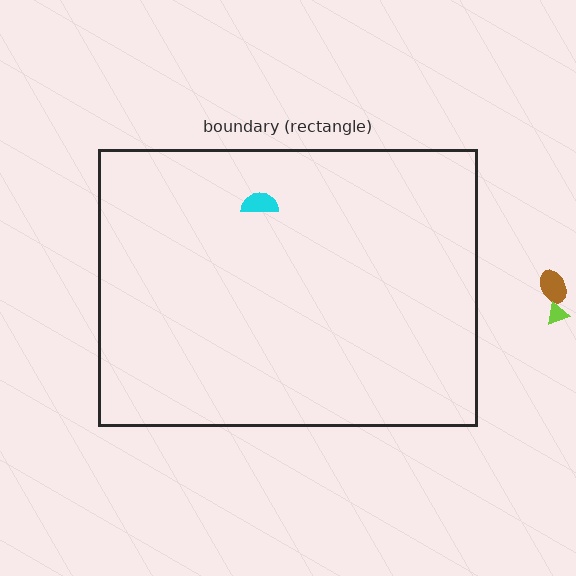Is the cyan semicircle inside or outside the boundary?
Inside.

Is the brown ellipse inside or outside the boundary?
Outside.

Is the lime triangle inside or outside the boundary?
Outside.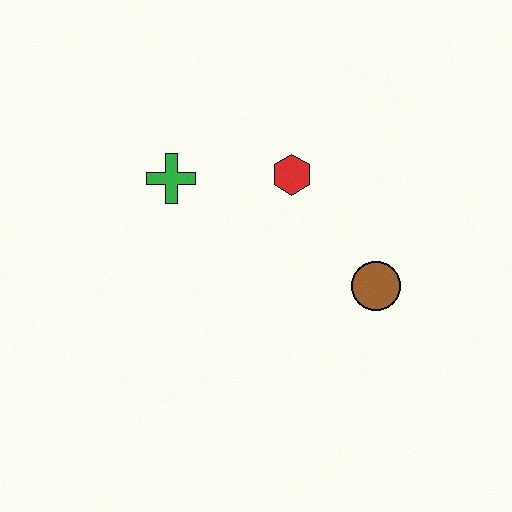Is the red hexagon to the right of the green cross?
Yes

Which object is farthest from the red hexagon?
The brown circle is farthest from the red hexagon.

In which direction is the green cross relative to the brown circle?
The green cross is to the left of the brown circle.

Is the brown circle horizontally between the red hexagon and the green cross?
No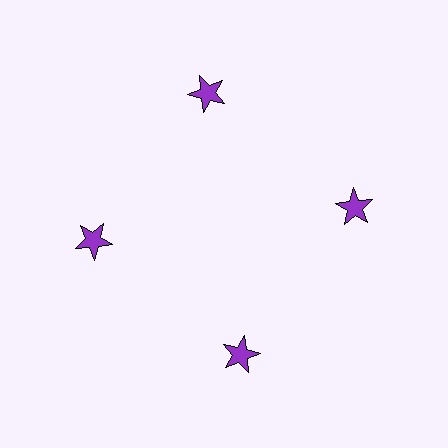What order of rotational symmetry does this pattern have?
This pattern has 4-fold rotational symmetry.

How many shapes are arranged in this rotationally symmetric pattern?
There are 4 shapes, arranged in 4 groups of 1.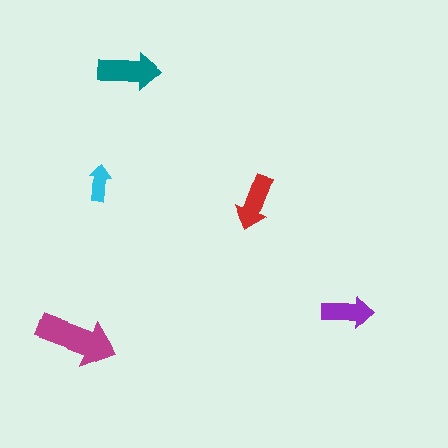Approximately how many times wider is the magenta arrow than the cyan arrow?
About 2 times wider.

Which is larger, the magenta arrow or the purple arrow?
The magenta one.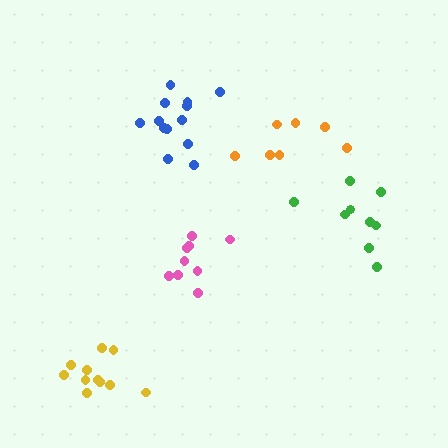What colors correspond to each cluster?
The clusters are colored: pink, green, blue, yellow, orange.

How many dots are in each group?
Group 1: 9 dots, Group 2: 9 dots, Group 3: 13 dots, Group 4: 11 dots, Group 5: 7 dots (49 total).